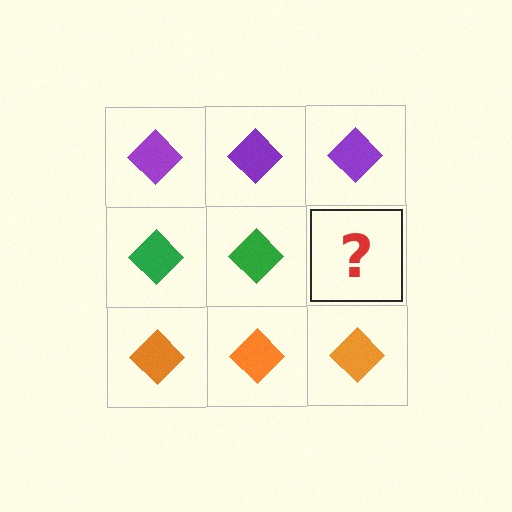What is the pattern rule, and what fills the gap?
The rule is that each row has a consistent color. The gap should be filled with a green diamond.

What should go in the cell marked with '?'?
The missing cell should contain a green diamond.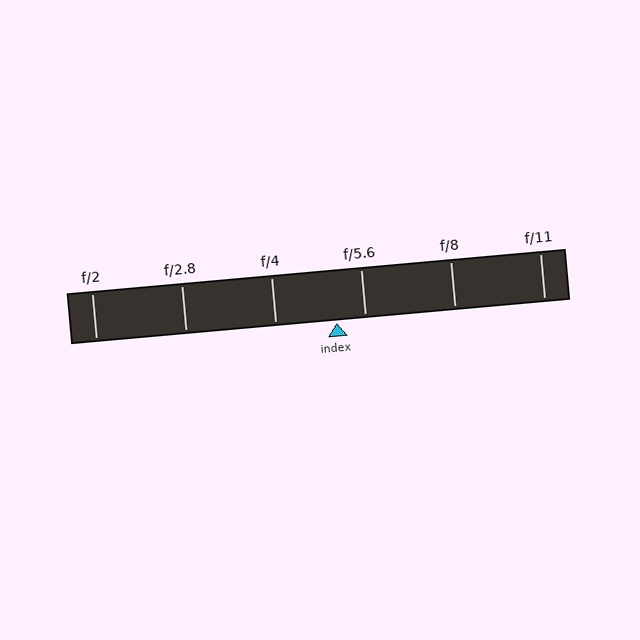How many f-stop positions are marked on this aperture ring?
There are 6 f-stop positions marked.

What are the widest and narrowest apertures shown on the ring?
The widest aperture shown is f/2 and the narrowest is f/11.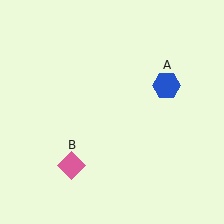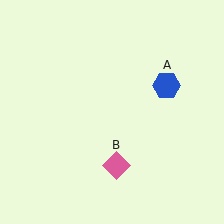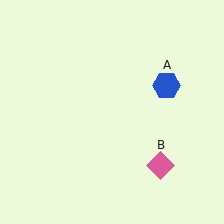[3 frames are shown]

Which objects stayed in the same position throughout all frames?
Blue hexagon (object A) remained stationary.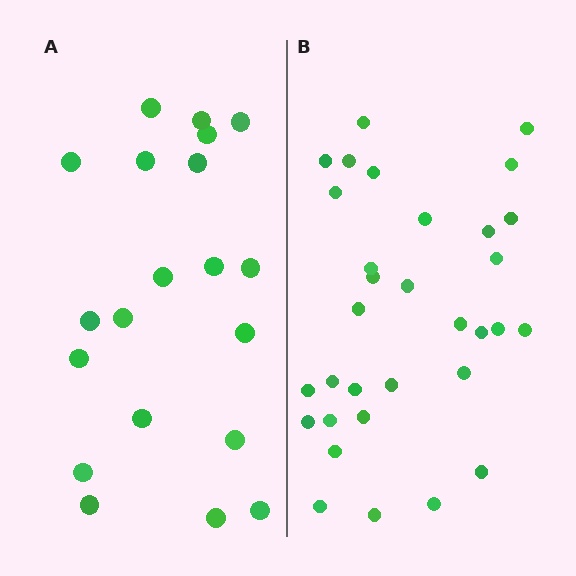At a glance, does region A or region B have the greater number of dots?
Region B (the right region) has more dots.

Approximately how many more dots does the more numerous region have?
Region B has roughly 12 or so more dots than region A.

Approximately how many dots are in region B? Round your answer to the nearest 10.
About 30 dots. (The exact count is 32, which rounds to 30.)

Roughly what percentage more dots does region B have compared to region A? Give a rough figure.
About 60% more.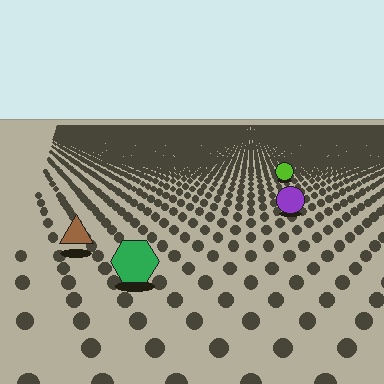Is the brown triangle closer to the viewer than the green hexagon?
No. The green hexagon is closer — you can tell from the texture gradient: the ground texture is coarser near it.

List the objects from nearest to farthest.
From nearest to farthest: the green hexagon, the brown triangle, the purple circle, the lime circle.